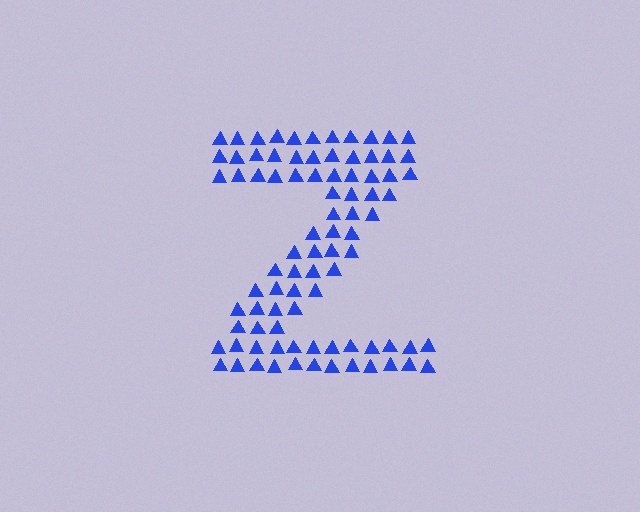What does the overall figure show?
The overall figure shows the letter Z.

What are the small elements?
The small elements are triangles.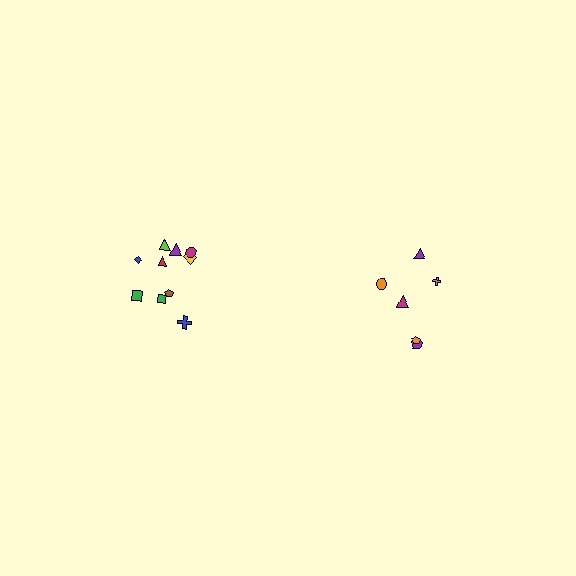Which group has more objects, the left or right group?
The left group.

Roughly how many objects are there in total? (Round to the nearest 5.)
Roughly 15 objects in total.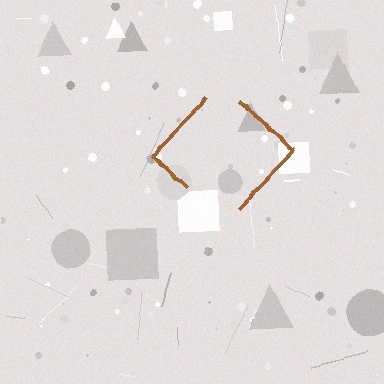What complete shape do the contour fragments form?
The contour fragments form a diamond.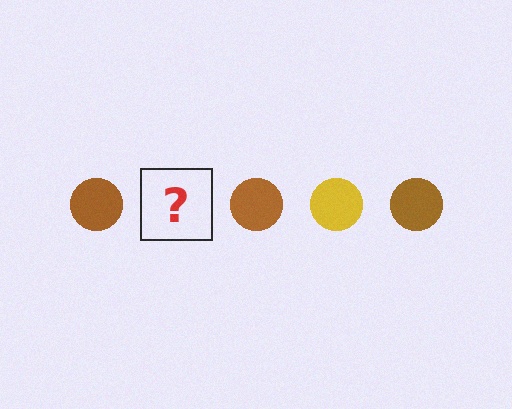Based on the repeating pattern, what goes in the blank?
The blank should be a yellow circle.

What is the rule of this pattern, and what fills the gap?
The rule is that the pattern cycles through brown, yellow circles. The gap should be filled with a yellow circle.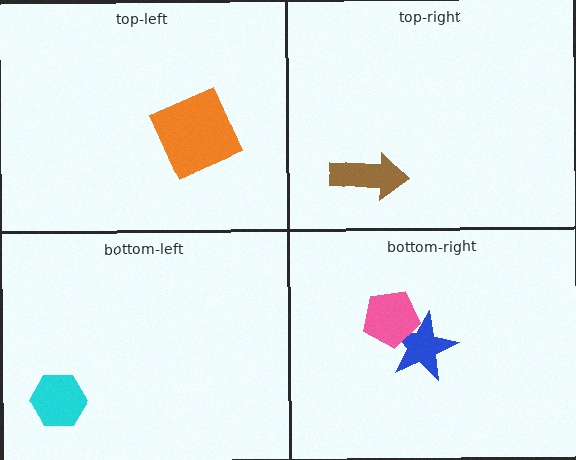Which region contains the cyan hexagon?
The bottom-left region.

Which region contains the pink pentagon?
The bottom-right region.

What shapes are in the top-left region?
The orange square.